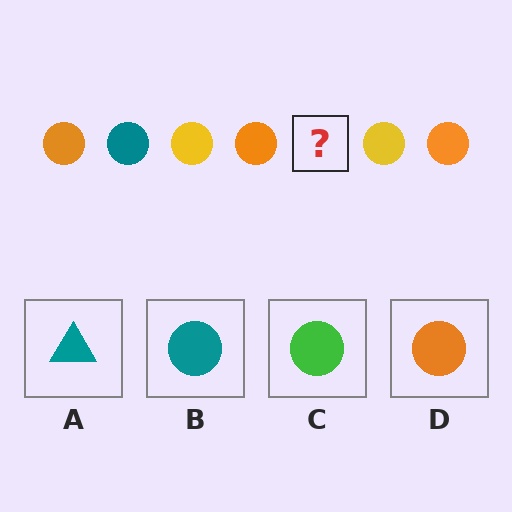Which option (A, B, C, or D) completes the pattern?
B.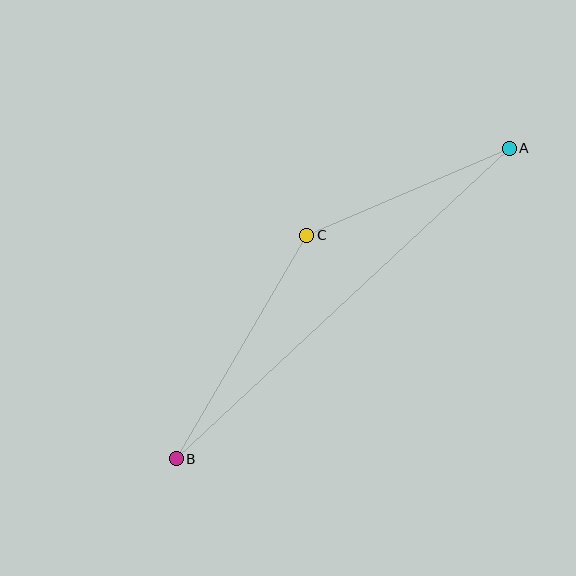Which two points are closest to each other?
Points A and C are closest to each other.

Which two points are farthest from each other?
Points A and B are farthest from each other.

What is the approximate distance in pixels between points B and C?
The distance between B and C is approximately 259 pixels.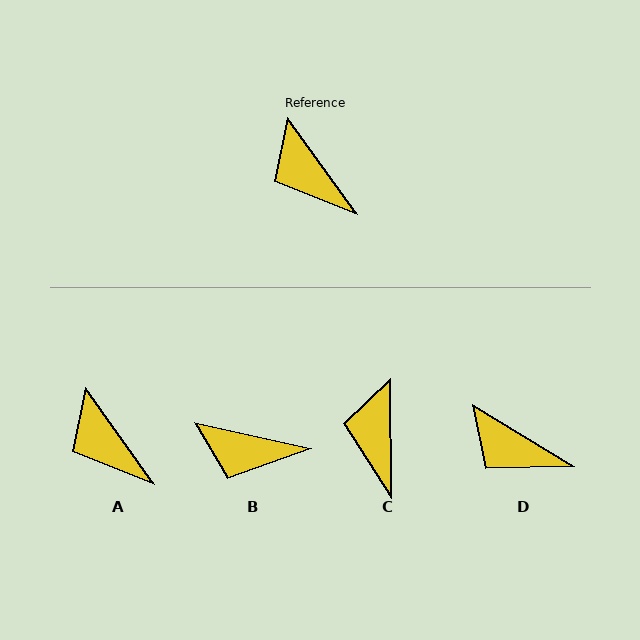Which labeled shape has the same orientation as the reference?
A.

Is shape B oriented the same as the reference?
No, it is off by about 42 degrees.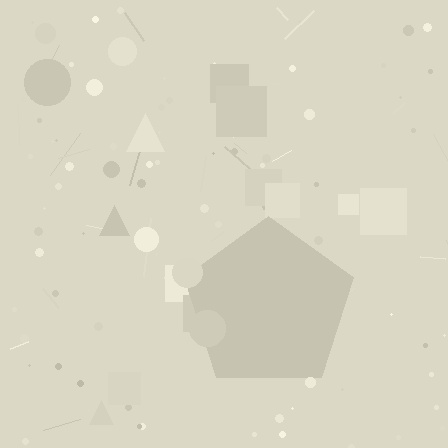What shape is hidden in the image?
A pentagon is hidden in the image.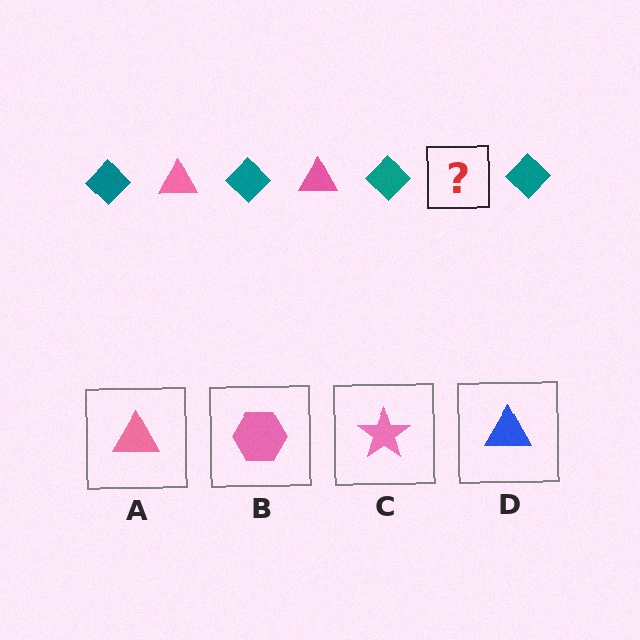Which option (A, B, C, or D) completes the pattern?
A.